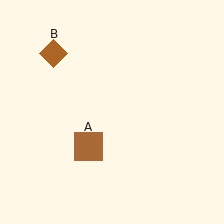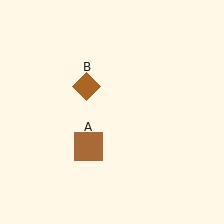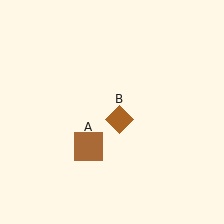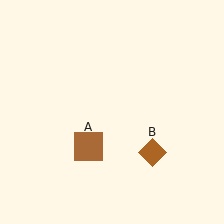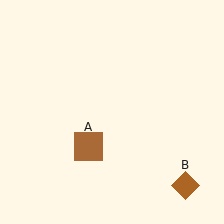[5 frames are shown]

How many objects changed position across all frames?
1 object changed position: brown diamond (object B).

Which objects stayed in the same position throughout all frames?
Brown square (object A) remained stationary.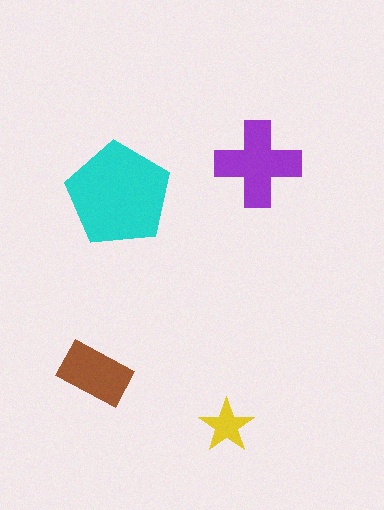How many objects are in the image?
There are 4 objects in the image.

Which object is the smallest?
The yellow star.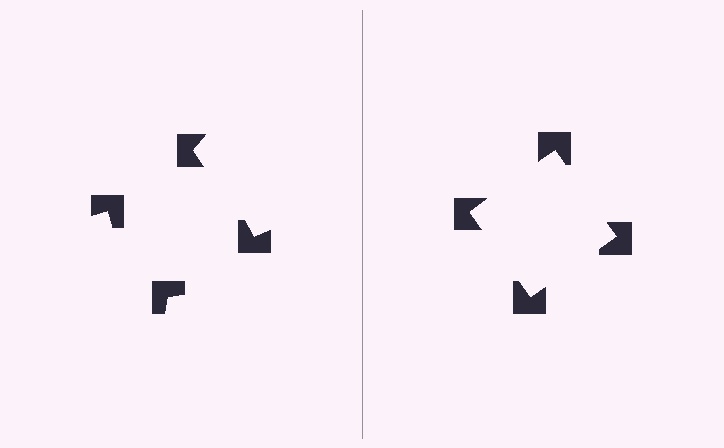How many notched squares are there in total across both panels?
8 — 4 on each side.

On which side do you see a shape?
An illusory square appears on the right side. On the left side the wedge cuts are rotated, so no coherent shape forms.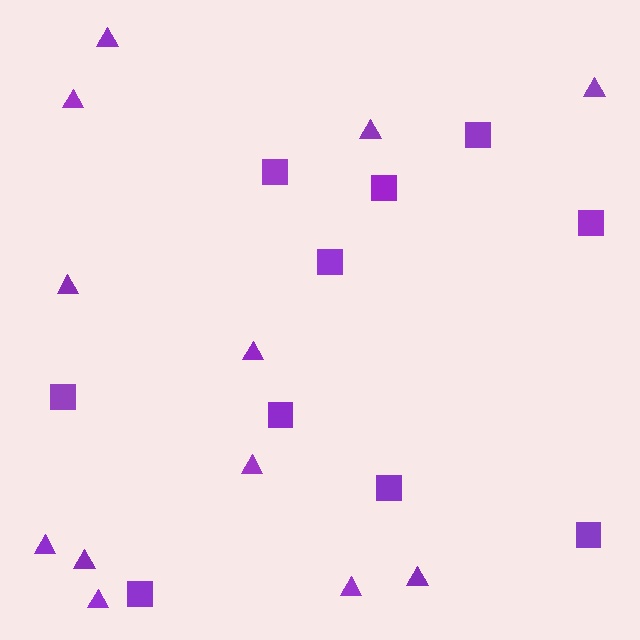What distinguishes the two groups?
There are 2 groups: one group of triangles (12) and one group of squares (10).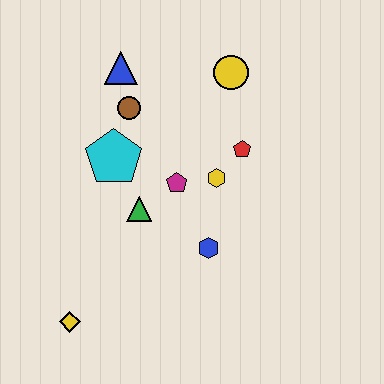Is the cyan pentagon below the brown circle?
Yes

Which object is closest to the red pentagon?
The yellow hexagon is closest to the red pentagon.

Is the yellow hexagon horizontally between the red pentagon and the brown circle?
Yes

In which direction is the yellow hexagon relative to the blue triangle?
The yellow hexagon is below the blue triangle.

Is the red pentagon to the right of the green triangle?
Yes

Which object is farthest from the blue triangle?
The yellow diamond is farthest from the blue triangle.